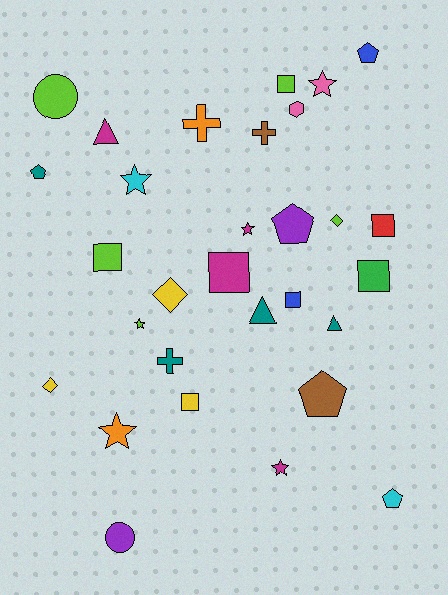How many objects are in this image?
There are 30 objects.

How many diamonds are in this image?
There are 3 diamonds.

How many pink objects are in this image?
There are 2 pink objects.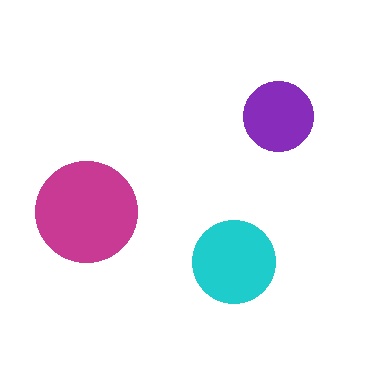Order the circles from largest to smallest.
the magenta one, the cyan one, the purple one.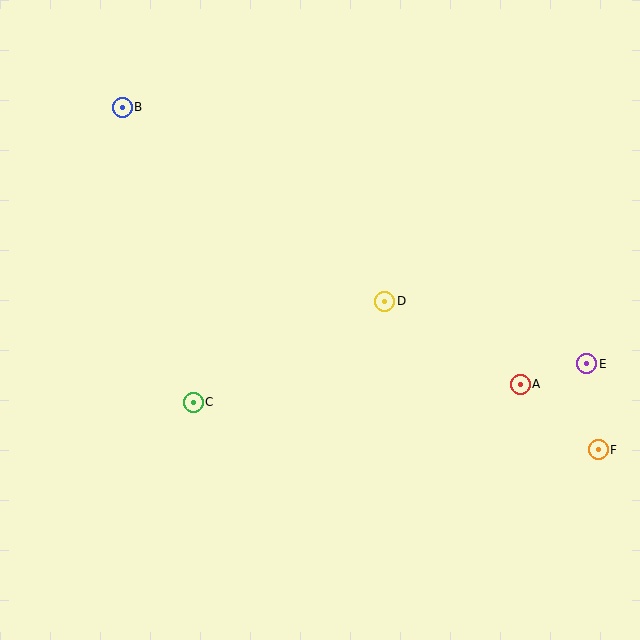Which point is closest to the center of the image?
Point D at (385, 301) is closest to the center.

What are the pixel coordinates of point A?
Point A is at (520, 384).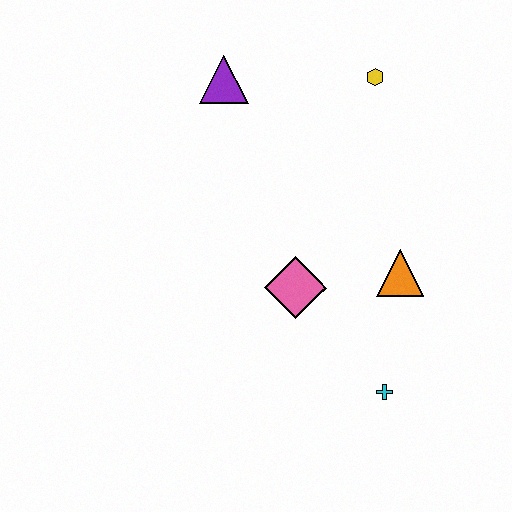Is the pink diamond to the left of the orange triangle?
Yes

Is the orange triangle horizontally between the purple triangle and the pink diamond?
No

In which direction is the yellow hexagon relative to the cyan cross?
The yellow hexagon is above the cyan cross.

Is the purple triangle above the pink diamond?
Yes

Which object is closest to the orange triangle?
The pink diamond is closest to the orange triangle.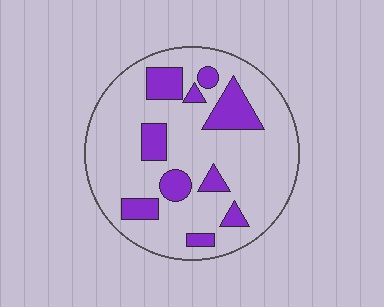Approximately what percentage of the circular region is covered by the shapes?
Approximately 20%.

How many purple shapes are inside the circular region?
10.